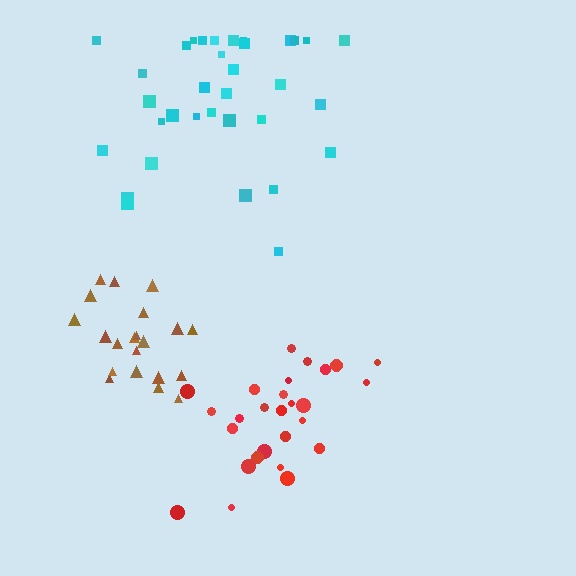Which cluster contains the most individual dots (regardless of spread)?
Cyan (34).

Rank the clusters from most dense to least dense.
brown, red, cyan.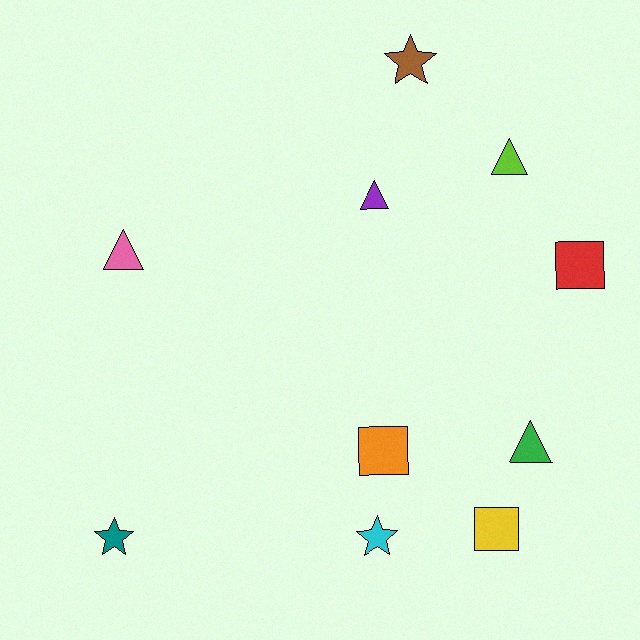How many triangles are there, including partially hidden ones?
There are 4 triangles.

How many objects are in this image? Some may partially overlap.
There are 10 objects.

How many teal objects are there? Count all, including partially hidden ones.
There is 1 teal object.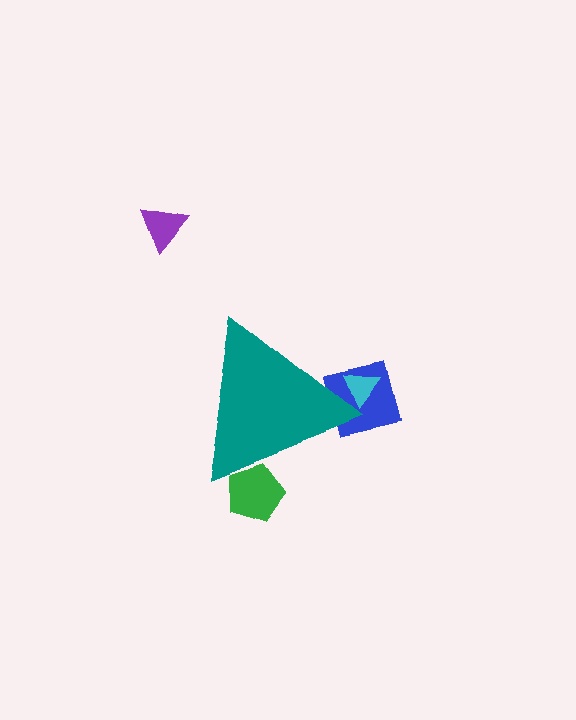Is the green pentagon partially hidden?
Yes, the green pentagon is partially hidden behind the teal triangle.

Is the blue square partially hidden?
Yes, the blue square is partially hidden behind the teal triangle.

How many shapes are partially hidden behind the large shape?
3 shapes are partially hidden.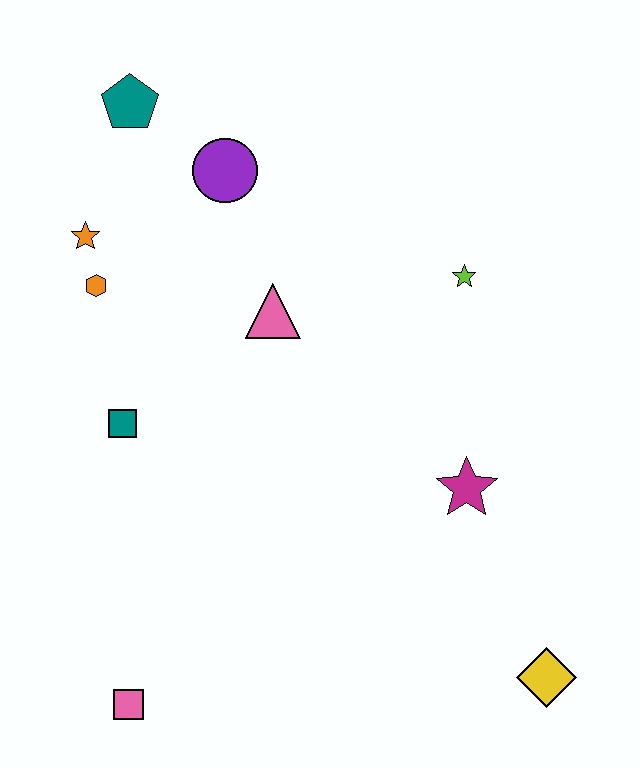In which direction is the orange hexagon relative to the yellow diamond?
The orange hexagon is to the left of the yellow diamond.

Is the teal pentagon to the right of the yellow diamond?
No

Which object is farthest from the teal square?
The yellow diamond is farthest from the teal square.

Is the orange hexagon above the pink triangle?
Yes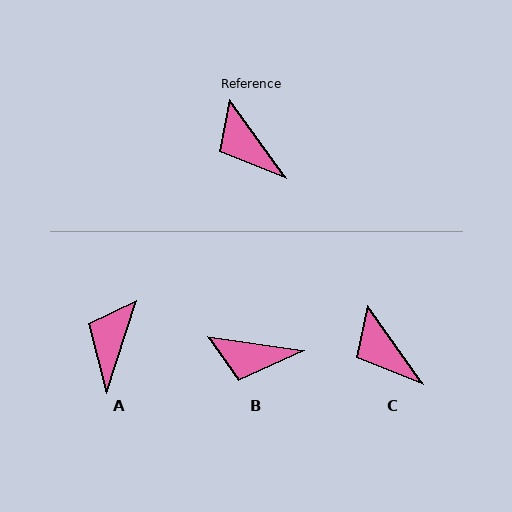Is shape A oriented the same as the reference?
No, it is off by about 54 degrees.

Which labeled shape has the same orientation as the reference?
C.